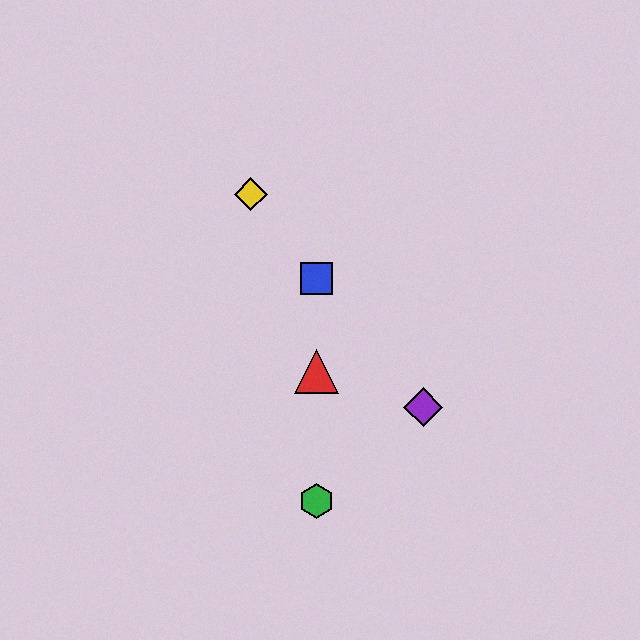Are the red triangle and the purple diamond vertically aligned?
No, the red triangle is at x≈316 and the purple diamond is at x≈423.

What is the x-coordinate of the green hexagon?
The green hexagon is at x≈316.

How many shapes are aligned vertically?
3 shapes (the red triangle, the blue square, the green hexagon) are aligned vertically.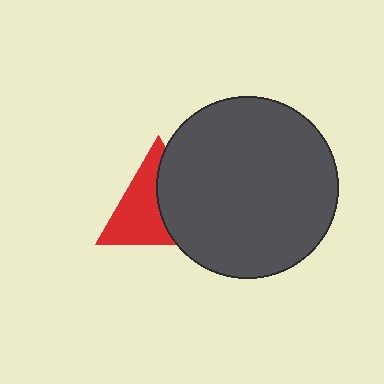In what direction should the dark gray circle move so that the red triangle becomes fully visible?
The dark gray circle should move right. That is the shortest direction to clear the overlap and leave the red triangle fully visible.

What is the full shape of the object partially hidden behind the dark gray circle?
The partially hidden object is a red triangle.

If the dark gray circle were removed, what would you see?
You would see the complete red triangle.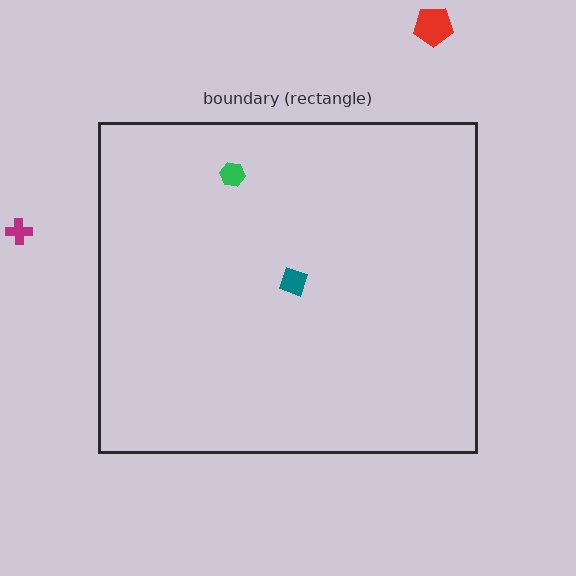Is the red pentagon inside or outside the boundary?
Outside.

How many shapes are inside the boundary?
2 inside, 2 outside.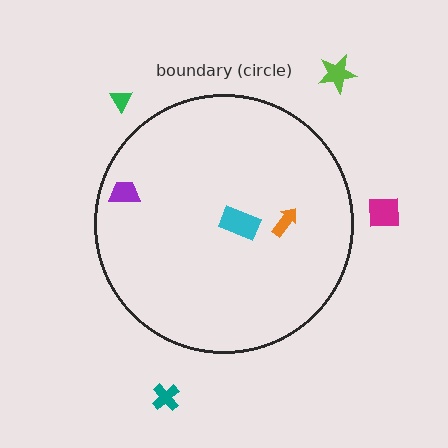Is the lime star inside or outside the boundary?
Outside.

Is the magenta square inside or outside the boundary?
Outside.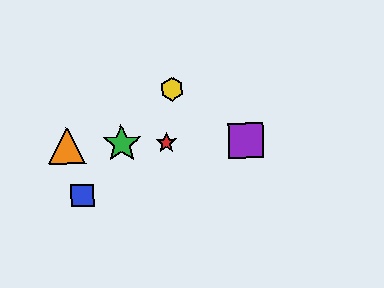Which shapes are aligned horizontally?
The red star, the green star, the purple square, the orange triangle are aligned horizontally.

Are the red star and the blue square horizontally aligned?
No, the red star is at y≈143 and the blue square is at y≈195.